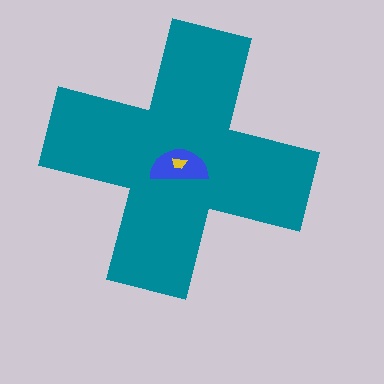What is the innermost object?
The yellow trapezoid.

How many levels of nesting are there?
3.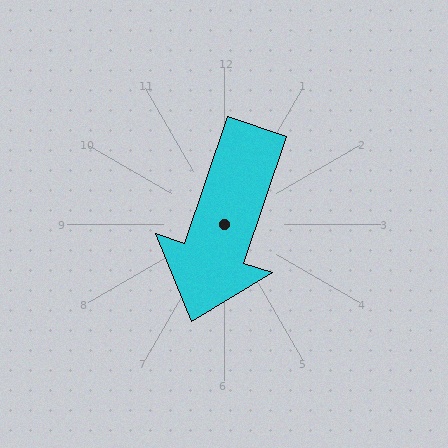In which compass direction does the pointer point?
South.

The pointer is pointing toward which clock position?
Roughly 7 o'clock.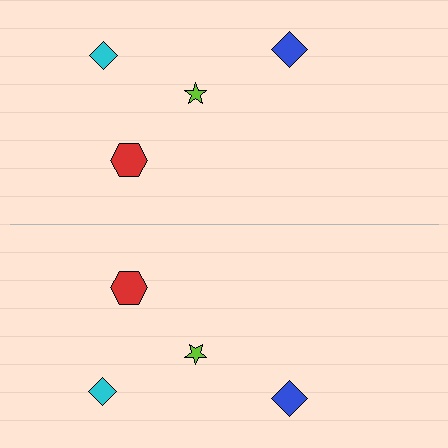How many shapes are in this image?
There are 8 shapes in this image.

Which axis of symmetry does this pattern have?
The pattern has a horizontal axis of symmetry running through the center of the image.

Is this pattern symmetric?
Yes, this pattern has bilateral (reflection) symmetry.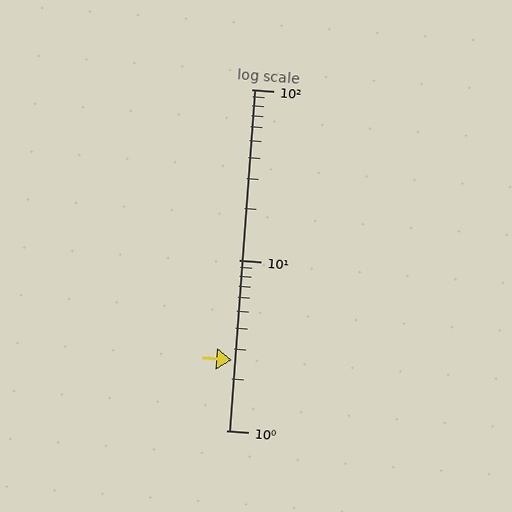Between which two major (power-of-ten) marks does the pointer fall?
The pointer is between 1 and 10.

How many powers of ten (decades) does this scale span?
The scale spans 2 decades, from 1 to 100.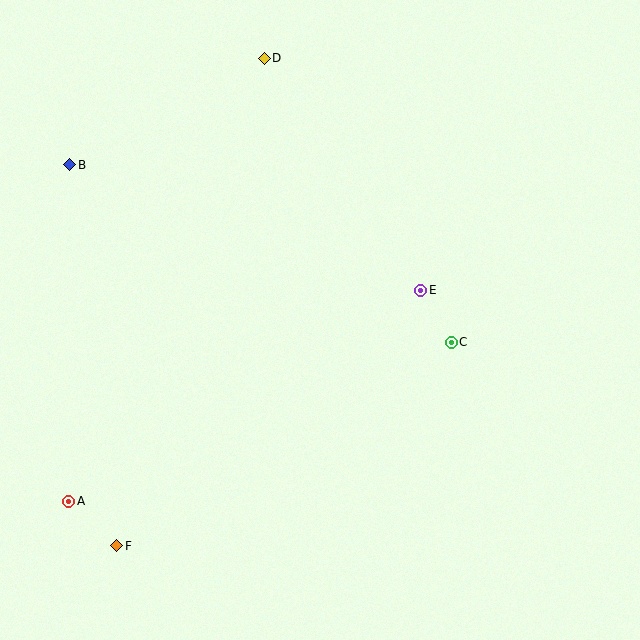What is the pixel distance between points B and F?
The distance between B and F is 383 pixels.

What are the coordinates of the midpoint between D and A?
The midpoint between D and A is at (166, 280).